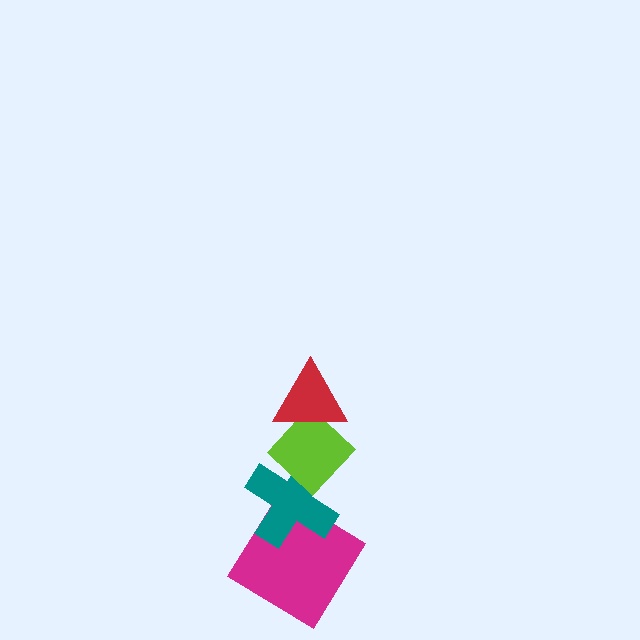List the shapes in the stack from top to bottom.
From top to bottom: the red triangle, the lime diamond, the teal cross, the magenta diamond.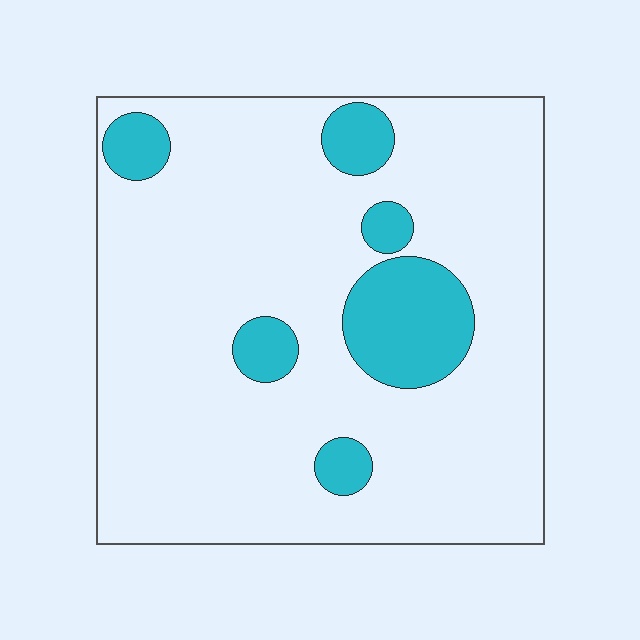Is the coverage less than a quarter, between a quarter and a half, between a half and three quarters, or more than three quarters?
Less than a quarter.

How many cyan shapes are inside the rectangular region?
6.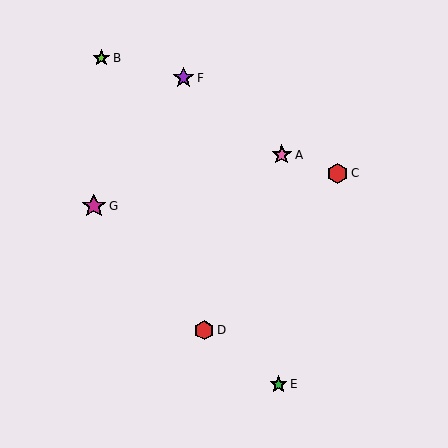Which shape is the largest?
The magenta star (labeled G) is the largest.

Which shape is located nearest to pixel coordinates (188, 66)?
The purple star (labeled F) at (184, 78) is nearest to that location.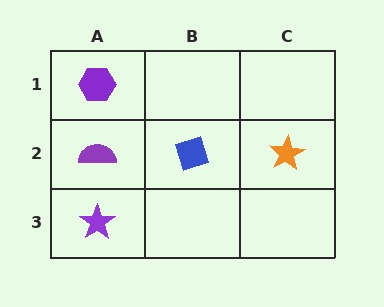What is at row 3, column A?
A purple star.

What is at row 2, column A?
A purple semicircle.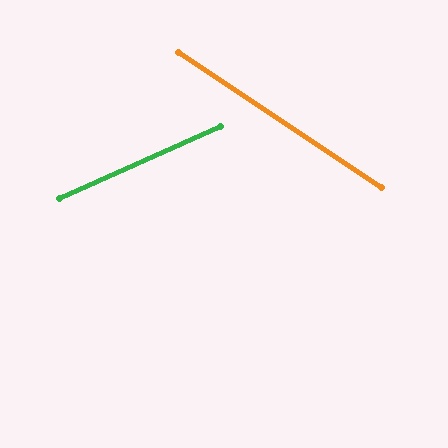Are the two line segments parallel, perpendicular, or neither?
Neither parallel nor perpendicular — they differ by about 58°.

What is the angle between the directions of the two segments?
Approximately 58 degrees.